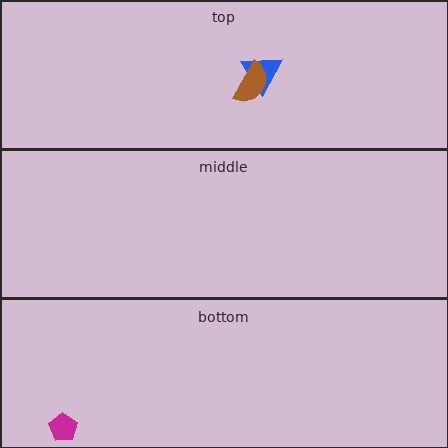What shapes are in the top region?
The blue triangle, the brown semicircle.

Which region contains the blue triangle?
The top region.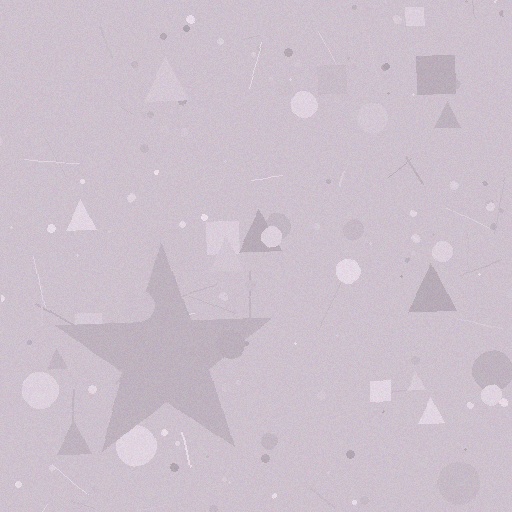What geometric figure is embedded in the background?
A star is embedded in the background.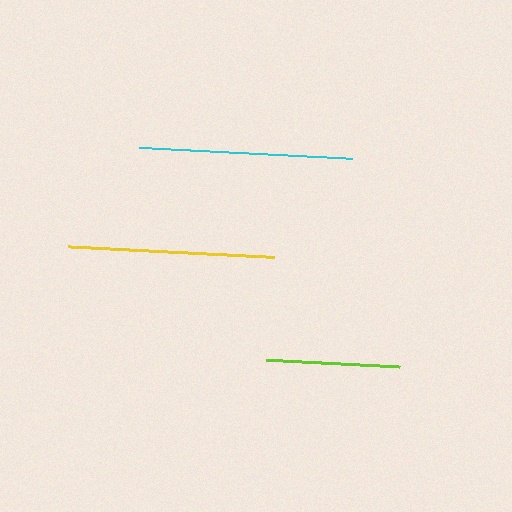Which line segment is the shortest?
The lime line is the shortest at approximately 134 pixels.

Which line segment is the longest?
The cyan line is the longest at approximately 213 pixels.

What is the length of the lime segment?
The lime segment is approximately 134 pixels long.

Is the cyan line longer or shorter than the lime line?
The cyan line is longer than the lime line.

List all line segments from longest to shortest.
From longest to shortest: cyan, yellow, lime.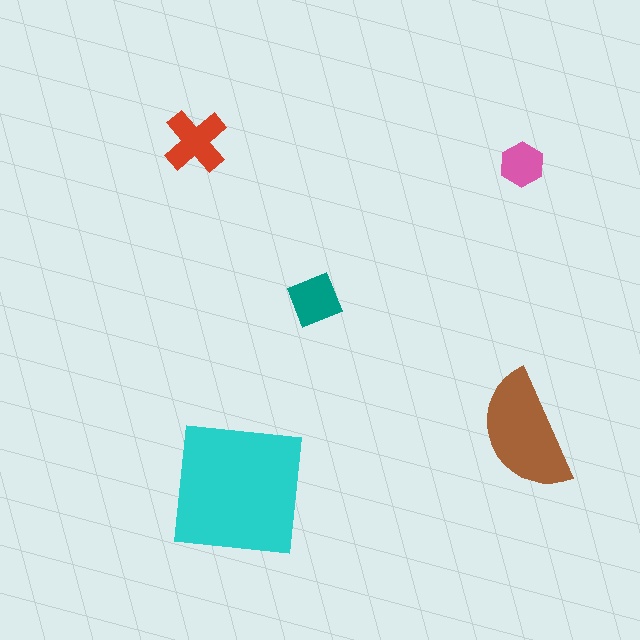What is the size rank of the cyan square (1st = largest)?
1st.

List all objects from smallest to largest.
The pink hexagon, the teal diamond, the red cross, the brown semicircle, the cyan square.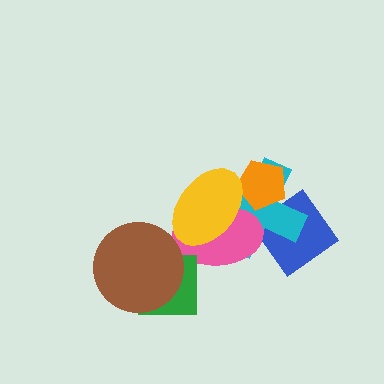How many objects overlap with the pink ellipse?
3 objects overlap with the pink ellipse.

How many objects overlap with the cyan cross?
4 objects overlap with the cyan cross.